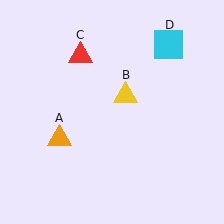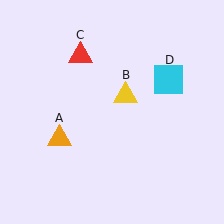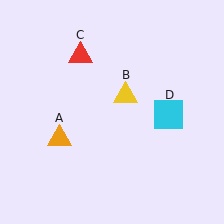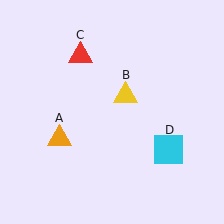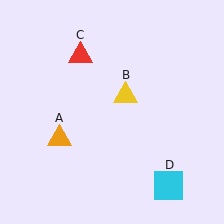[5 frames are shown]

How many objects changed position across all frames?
1 object changed position: cyan square (object D).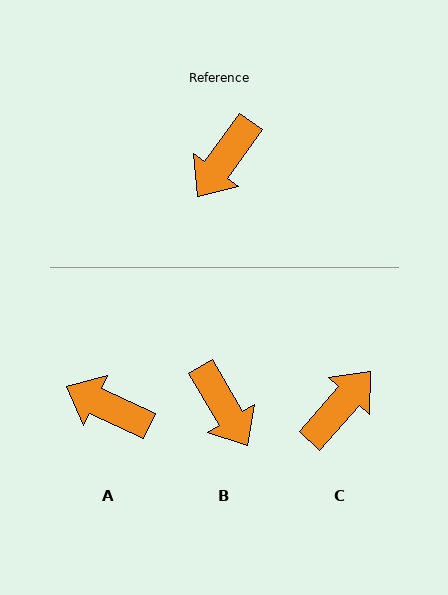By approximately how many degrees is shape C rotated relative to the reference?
Approximately 174 degrees counter-clockwise.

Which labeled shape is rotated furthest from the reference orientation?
C, about 174 degrees away.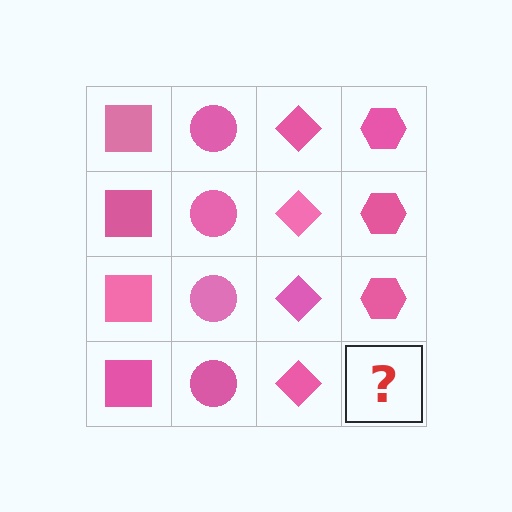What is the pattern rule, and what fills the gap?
The rule is that each column has a consistent shape. The gap should be filled with a pink hexagon.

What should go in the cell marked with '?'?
The missing cell should contain a pink hexagon.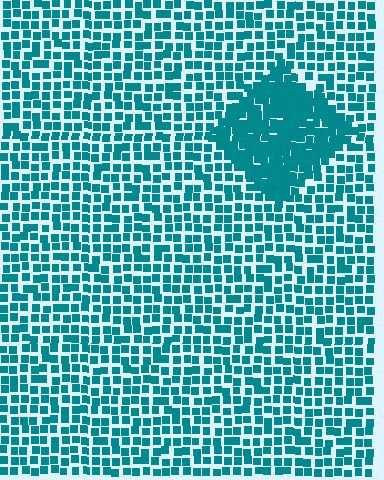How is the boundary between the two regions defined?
The boundary is defined by a change in element density (approximately 1.9x ratio). All elements are the same color, size, and shape.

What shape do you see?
I see a diamond.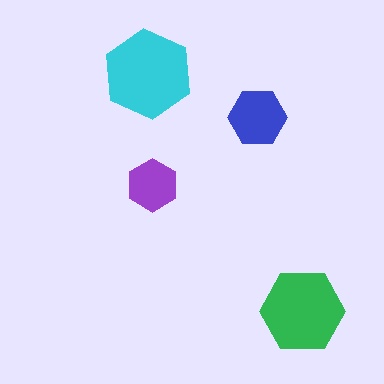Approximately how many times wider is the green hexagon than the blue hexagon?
About 1.5 times wider.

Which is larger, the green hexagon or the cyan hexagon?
The cyan one.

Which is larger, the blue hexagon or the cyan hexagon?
The cyan one.